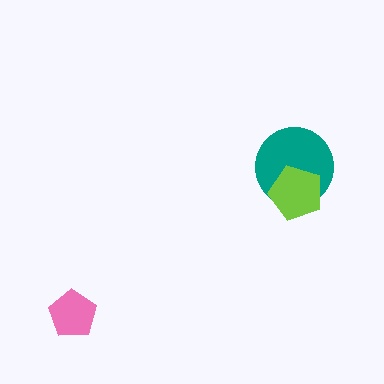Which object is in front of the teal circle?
The lime pentagon is in front of the teal circle.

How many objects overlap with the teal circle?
1 object overlaps with the teal circle.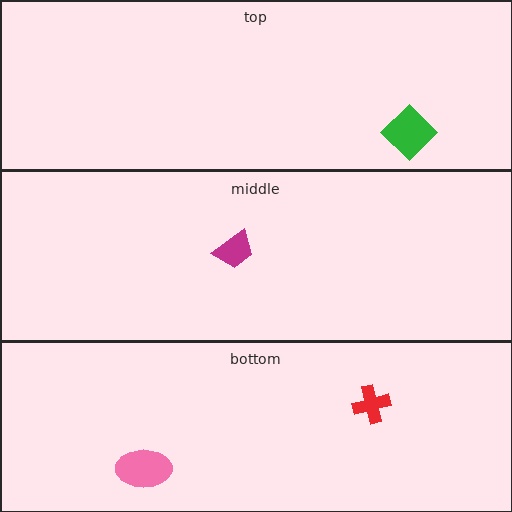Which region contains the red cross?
The bottom region.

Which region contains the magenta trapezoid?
The middle region.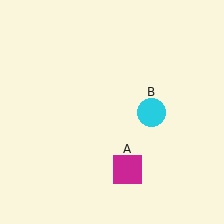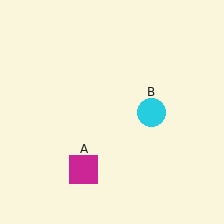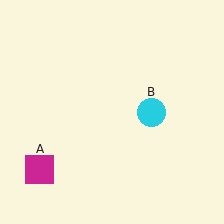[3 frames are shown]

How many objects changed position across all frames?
1 object changed position: magenta square (object A).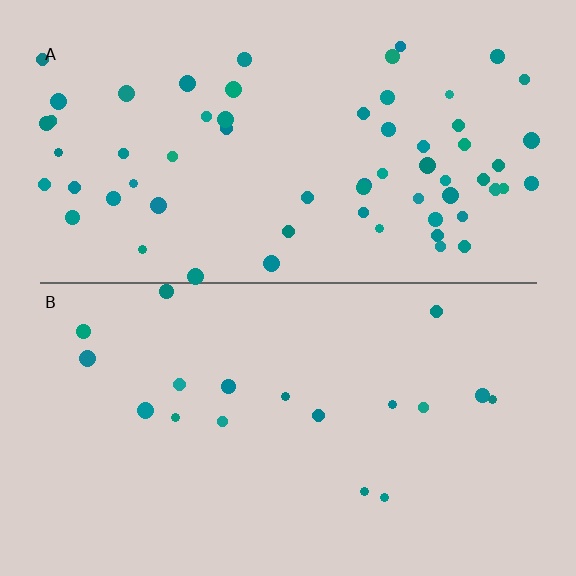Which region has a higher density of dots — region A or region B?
A (the top).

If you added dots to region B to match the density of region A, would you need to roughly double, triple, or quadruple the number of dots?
Approximately quadruple.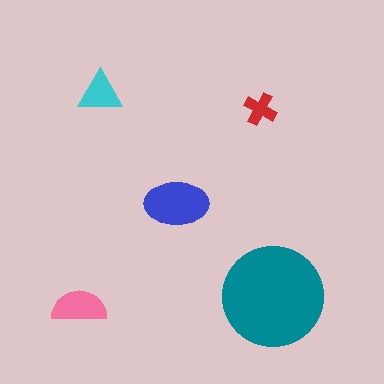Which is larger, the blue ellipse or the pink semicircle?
The blue ellipse.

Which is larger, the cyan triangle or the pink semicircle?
The pink semicircle.